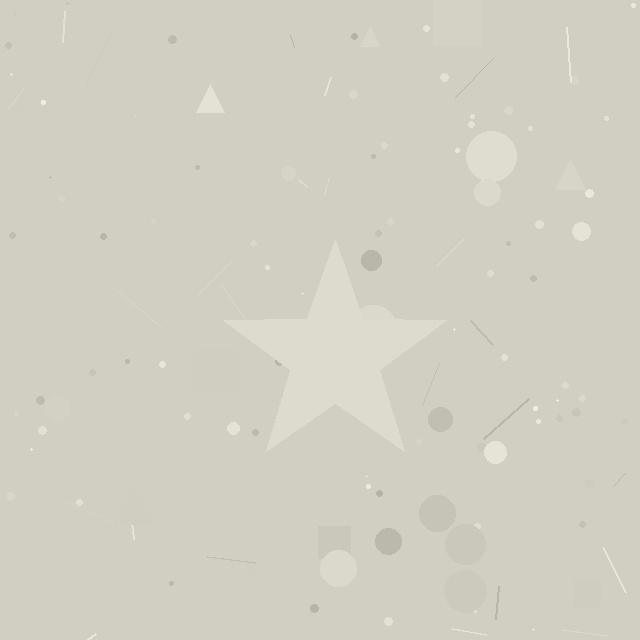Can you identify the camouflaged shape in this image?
The camouflaged shape is a star.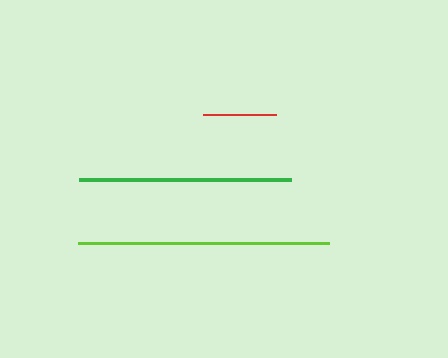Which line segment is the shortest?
The red line is the shortest at approximately 74 pixels.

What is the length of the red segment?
The red segment is approximately 74 pixels long.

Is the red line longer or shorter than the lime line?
The lime line is longer than the red line.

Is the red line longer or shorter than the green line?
The green line is longer than the red line.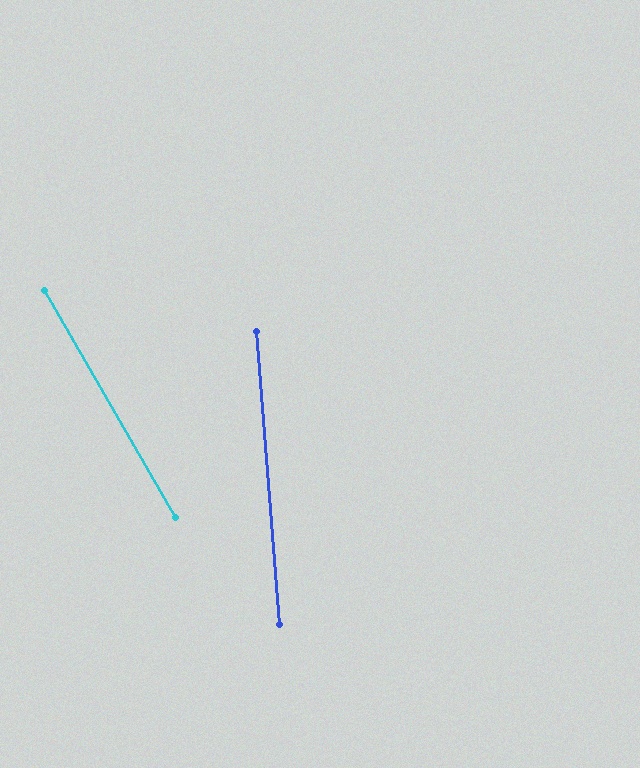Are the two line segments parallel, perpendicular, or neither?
Neither parallel nor perpendicular — they differ by about 26°.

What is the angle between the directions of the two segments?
Approximately 26 degrees.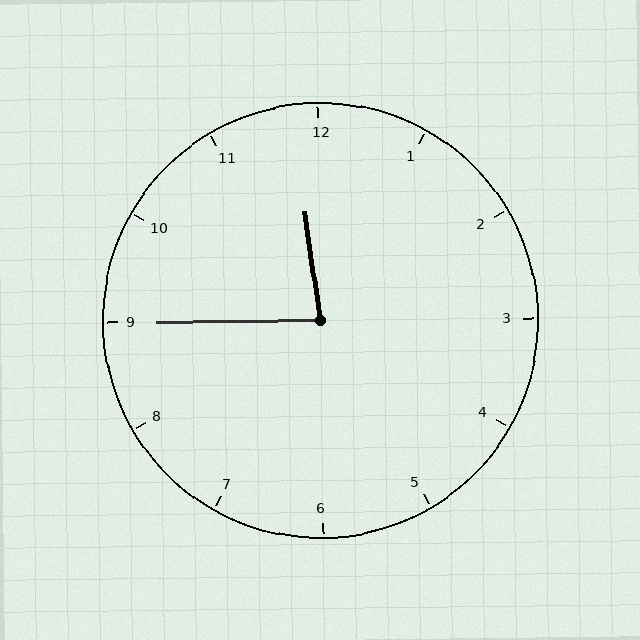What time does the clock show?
11:45.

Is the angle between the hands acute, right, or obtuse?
It is acute.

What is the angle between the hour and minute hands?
Approximately 82 degrees.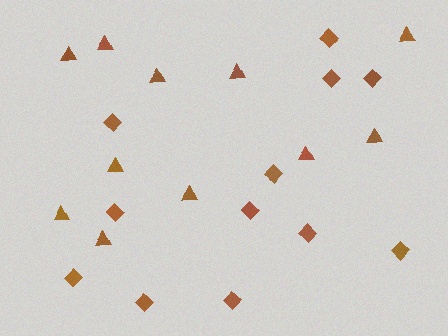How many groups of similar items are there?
There are 2 groups: one group of diamonds (12) and one group of triangles (11).